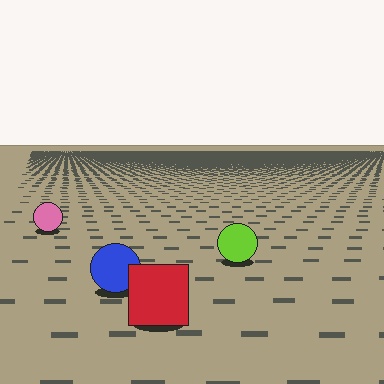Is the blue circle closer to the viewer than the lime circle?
Yes. The blue circle is closer — you can tell from the texture gradient: the ground texture is coarser near it.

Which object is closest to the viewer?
The red square is closest. The texture marks near it are larger and more spread out.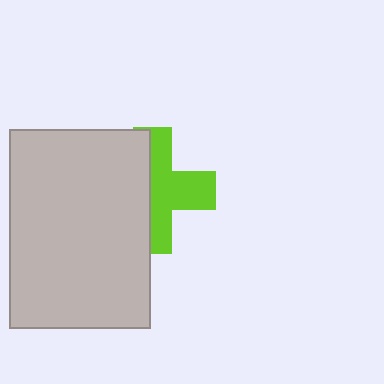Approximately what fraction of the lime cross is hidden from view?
Roughly 48% of the lime cross is hidden behind the light gray rectangle.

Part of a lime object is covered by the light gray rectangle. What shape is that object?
It is a cross.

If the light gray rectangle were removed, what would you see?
You would see the complete lime cross.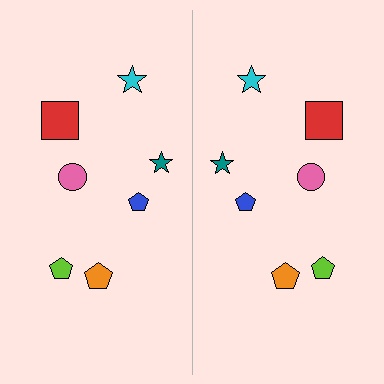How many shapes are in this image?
There are 14 shapes in this image.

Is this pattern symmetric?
Yes, this pattern has bilateral (reflection) symmetry.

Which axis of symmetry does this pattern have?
The pattern has a vertical axis of symmetry running through the center of the image.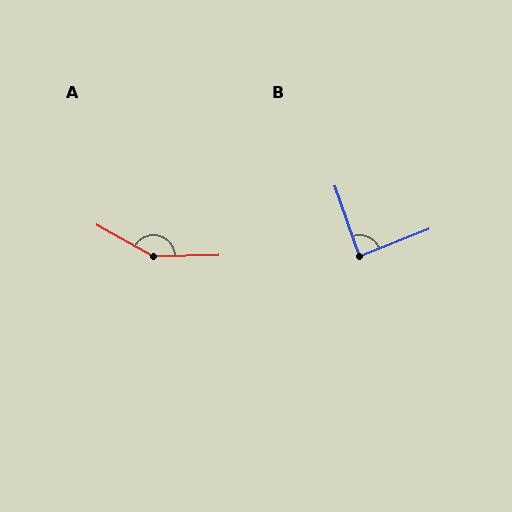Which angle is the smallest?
B, at approximately 88 degrees.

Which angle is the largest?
A, at approximately 150 degrees.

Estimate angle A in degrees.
Approximately 150 degrees.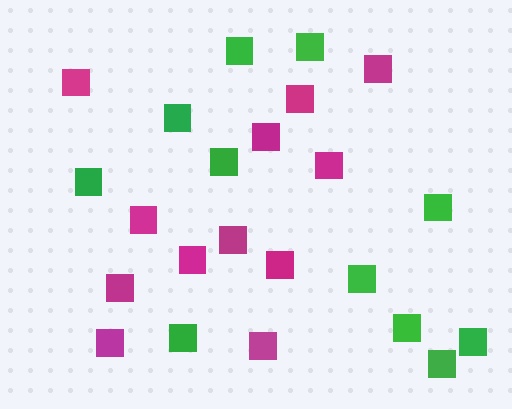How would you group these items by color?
There are 2 groups: one group of green squares (11) and one group of magenta squares (12).